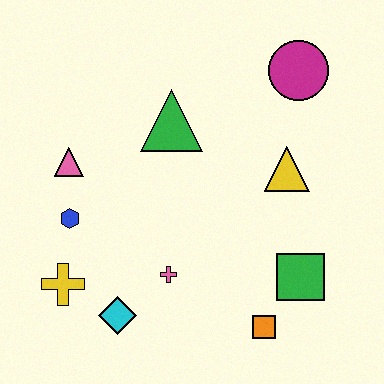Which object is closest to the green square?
The orange square is closest to the green square.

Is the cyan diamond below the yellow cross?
Yes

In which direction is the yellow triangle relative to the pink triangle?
The yellow triangle is to the right of the pink triangle.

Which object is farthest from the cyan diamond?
The magenta circle is farthest from the cyan diamond.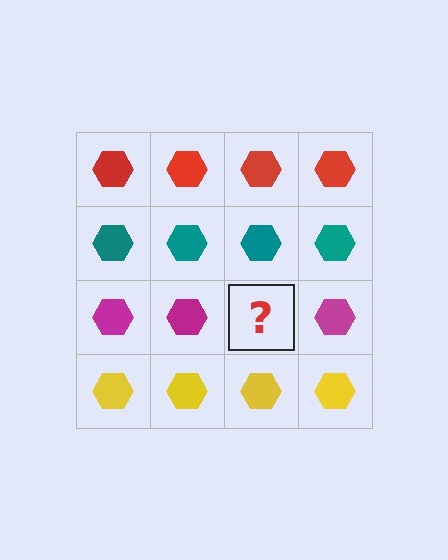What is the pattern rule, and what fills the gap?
The rule is that each row has a consistent color. The gap should be filled with a magenta hexagon.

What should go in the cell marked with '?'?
The missing cell should contain a magenta hexagon.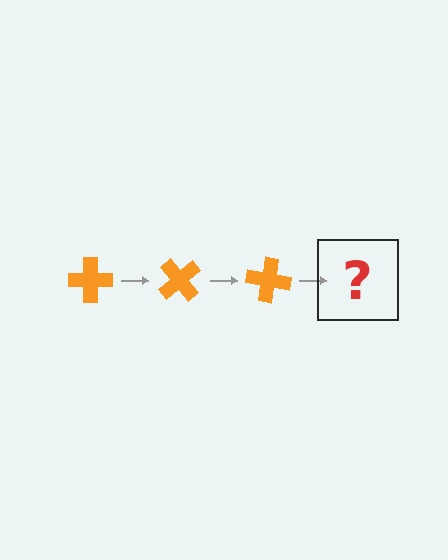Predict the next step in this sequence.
The next step is an orange cross rotated 150 degrees.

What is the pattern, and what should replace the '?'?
The pattern is that the cross rotates 50 degrees each step. The '?' should be an orange cross rotated 150 degrees.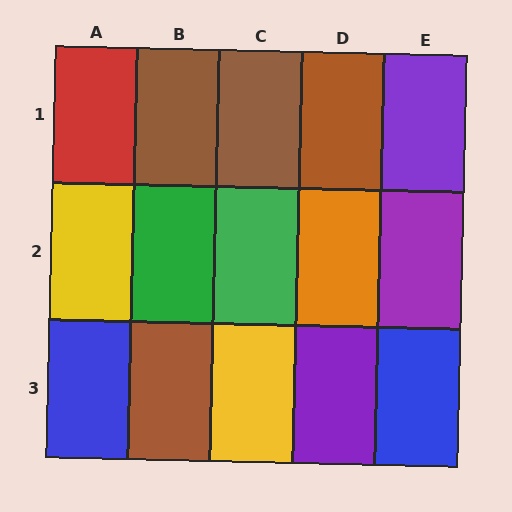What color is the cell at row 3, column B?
Brown.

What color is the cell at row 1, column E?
Purple.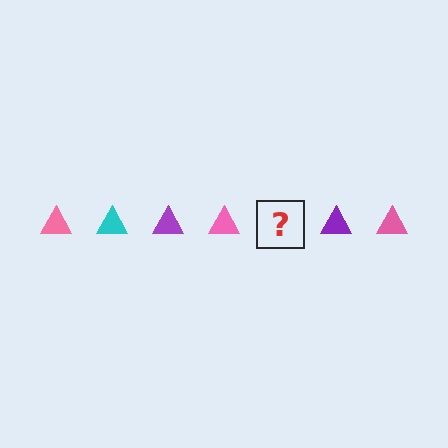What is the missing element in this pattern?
The missing element is a cyan triangle.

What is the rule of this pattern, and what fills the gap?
The rule is that the pattern cycles through pink, cyan, purple triangles. The gap should be filled with a cyan triangle.